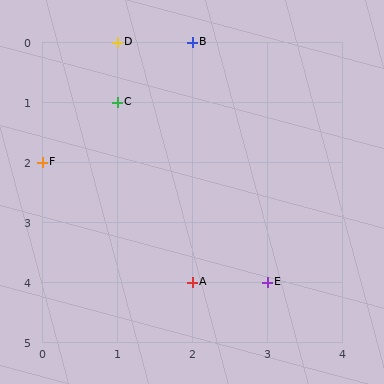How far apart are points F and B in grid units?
Points F and B are 2 columns and 2 rows apart (about 2.8 grid units diagonally).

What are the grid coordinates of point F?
Point F is at grid coordinates (0, 2).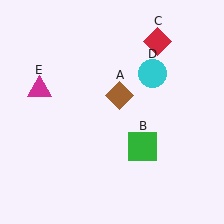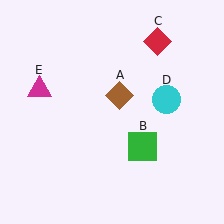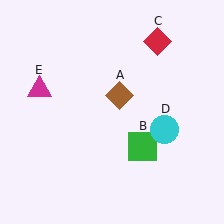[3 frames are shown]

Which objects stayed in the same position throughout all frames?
Brown diamond (object A) and green square (object B) and red diamond (object C) and magenta triangle (object E) remained stationary.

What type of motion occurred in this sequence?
The cyan circle (object D) rotated clockwise around the center of the scene.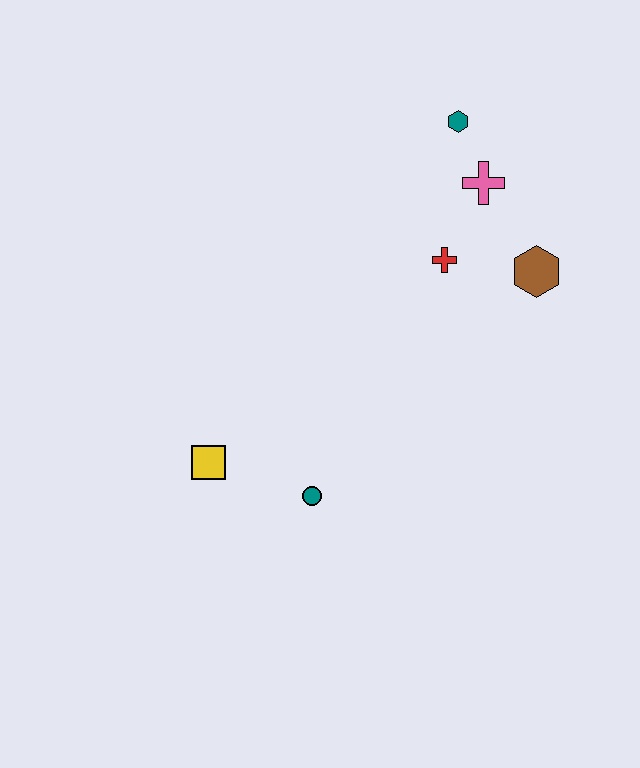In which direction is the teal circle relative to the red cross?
The teal circle is below the red cross.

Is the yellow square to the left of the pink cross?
Yes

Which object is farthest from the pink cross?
The yellow square is farthest from the pink cross.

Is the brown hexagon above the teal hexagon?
No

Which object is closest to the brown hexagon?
The red cross is closest to the brown hexagon.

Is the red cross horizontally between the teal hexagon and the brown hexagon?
No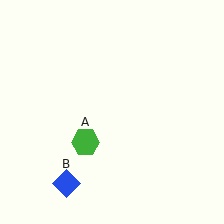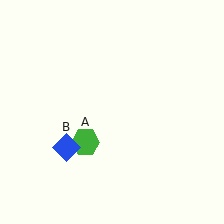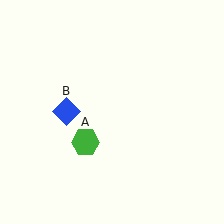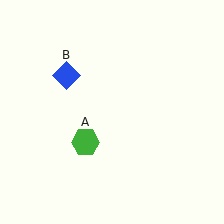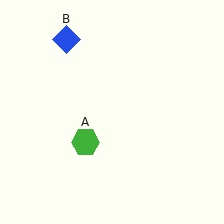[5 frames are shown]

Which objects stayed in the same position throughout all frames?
Green hexagon (object A) remained stationary.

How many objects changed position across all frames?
1 object changed position: blue diamond (object B).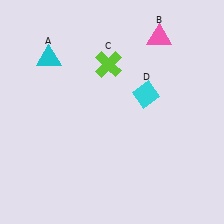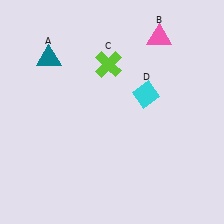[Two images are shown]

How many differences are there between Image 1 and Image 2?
There is 1 difference between the two images.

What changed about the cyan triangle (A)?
In Image 1, A is cyan. In Image 2, it changed to teal.